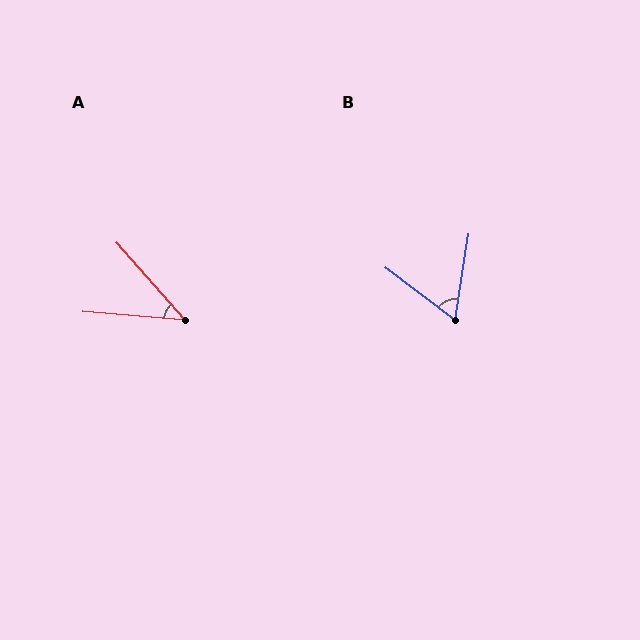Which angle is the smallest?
A, at approximately 44 degrees.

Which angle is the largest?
B, at approximately 62 degrees.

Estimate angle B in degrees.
Approximately 62 degrees.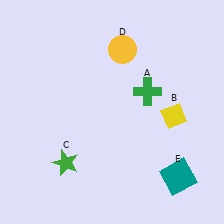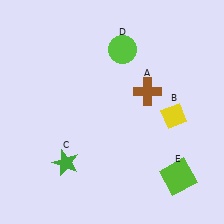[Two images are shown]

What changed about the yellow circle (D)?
In Image 1, D is yellow. In Image 2, it changed to lime.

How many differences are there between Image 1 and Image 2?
There are 3 differences between the two images.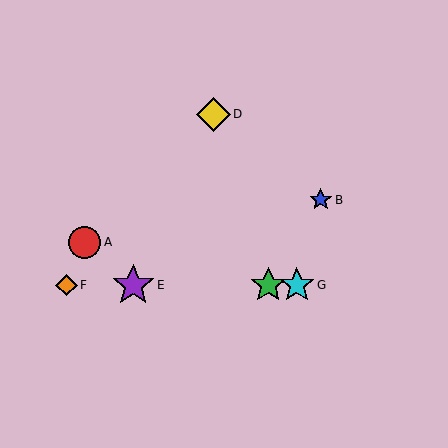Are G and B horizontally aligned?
No, G is at y≈285 and B is at y≈200.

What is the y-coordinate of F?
Object F is at y≈285.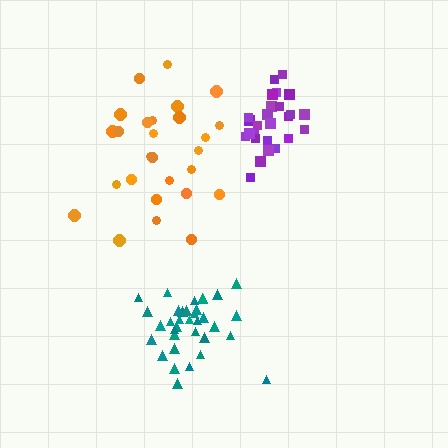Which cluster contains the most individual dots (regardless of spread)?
Teal (35).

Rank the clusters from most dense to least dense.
teal, purple, orange.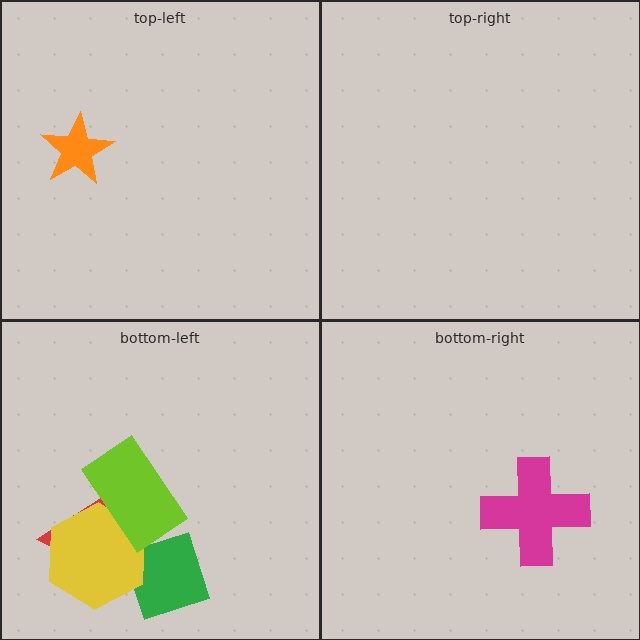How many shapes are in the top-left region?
1.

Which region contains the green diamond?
The bottom-left region.